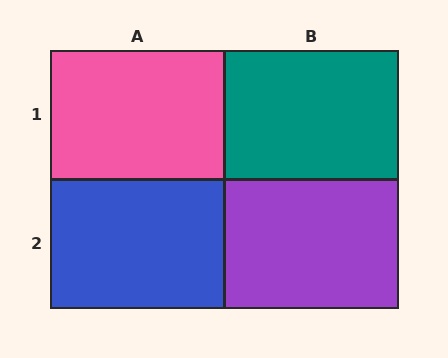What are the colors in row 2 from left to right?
Blue, purple.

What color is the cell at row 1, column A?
Pink.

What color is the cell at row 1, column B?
Teal.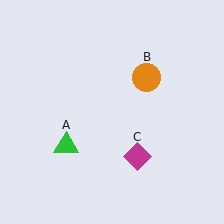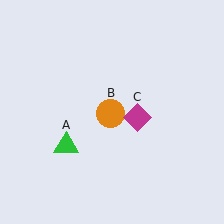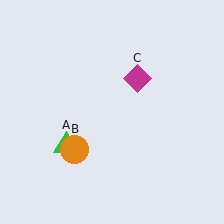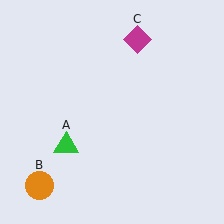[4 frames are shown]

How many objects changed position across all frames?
2 objects changed position: orange circle (object B), magenta diamond (object C).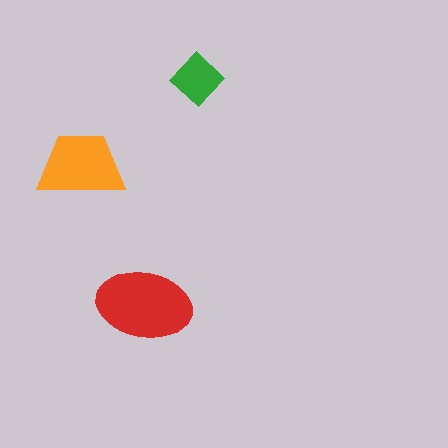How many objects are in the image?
There are 3 objects in the image.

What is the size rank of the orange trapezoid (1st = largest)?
2nd.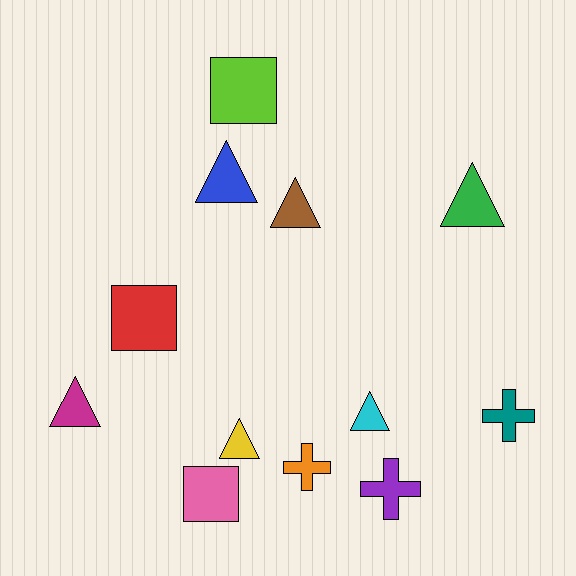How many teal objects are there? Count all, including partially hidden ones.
There is 1 teal object.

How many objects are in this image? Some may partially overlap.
There are 12 objects.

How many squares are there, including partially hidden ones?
There are 3 squares.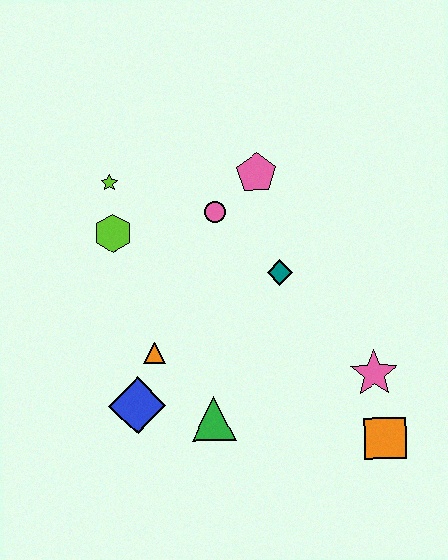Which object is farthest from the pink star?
The lime star is farthest from the pink star.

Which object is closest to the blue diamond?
The orange triangle is closest to the blue diamond.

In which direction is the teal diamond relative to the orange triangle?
The teal diamond is to the right of the orange triangle.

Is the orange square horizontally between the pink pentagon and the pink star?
No